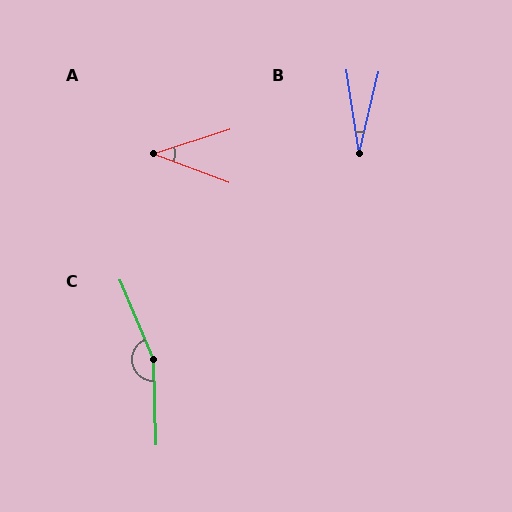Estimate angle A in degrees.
Approximately 38 degrees.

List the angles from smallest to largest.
B (22°), A (38°), C (159°).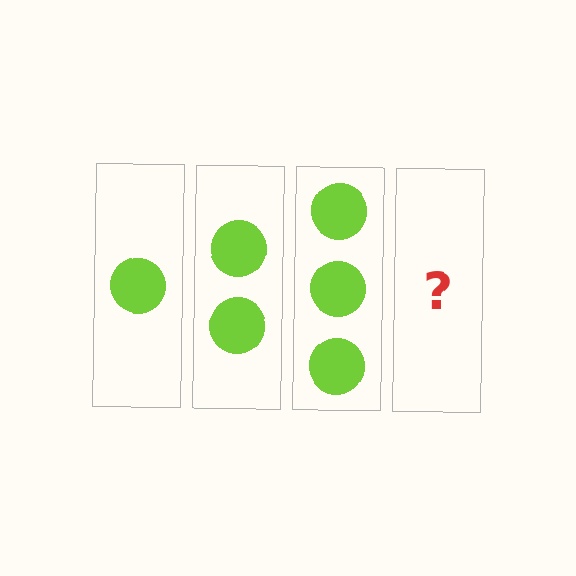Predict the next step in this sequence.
The next step is 4 circles.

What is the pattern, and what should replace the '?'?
The pattern is that each step adds one more circle. The '?' should be 4 circles.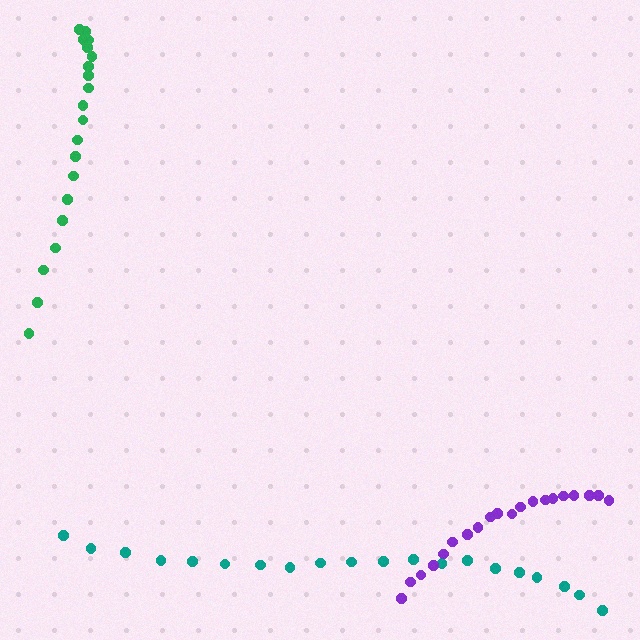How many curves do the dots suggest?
There are 3 distinct paths.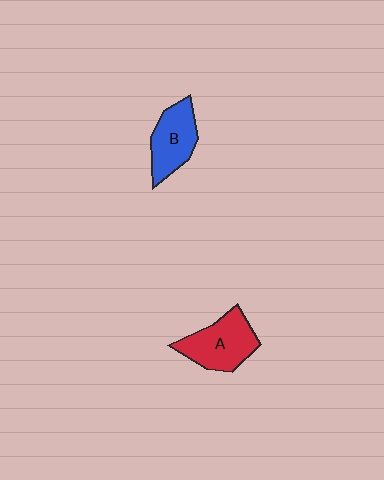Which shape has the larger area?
Shape A (red).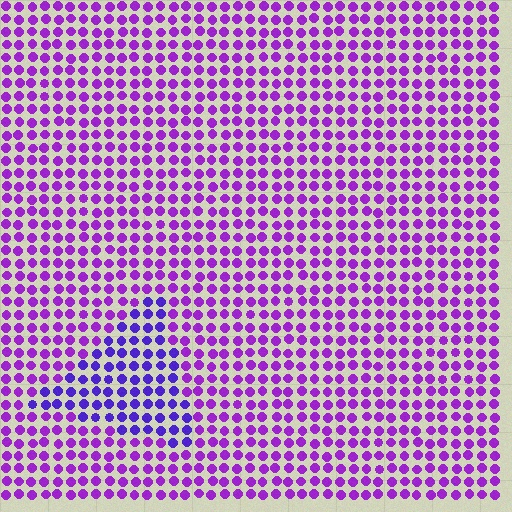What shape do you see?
I see a triangle.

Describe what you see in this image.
The image is filled with small purple elements in a uniform arrangement. A triangle-shaped region is visible where the elements are tinted to a slightly different hue, forming a subtle color boundary.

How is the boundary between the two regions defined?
The boundary is defined purely by a slight shift in hue (about 28 degrees). Spacing, size, and orientation are identical on both sides.